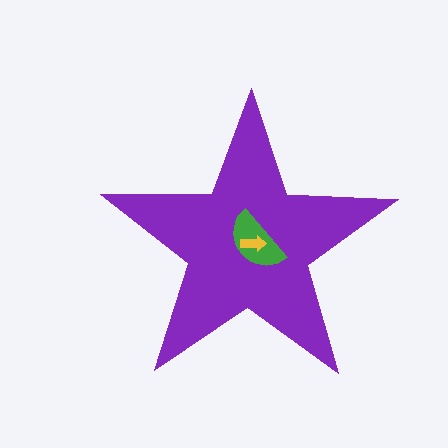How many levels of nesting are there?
3.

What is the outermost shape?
The purple star.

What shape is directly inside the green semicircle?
The yellow arrow.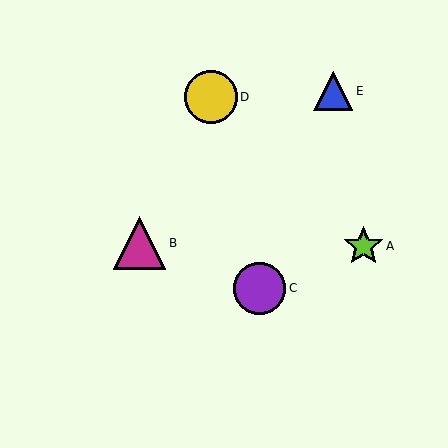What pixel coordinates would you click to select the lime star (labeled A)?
Click at (363, 246) to select the lime star A.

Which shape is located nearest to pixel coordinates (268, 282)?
The purple circle (labeled C) at (260, 288) is nearest to that location.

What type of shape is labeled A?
Shape A is a lime star.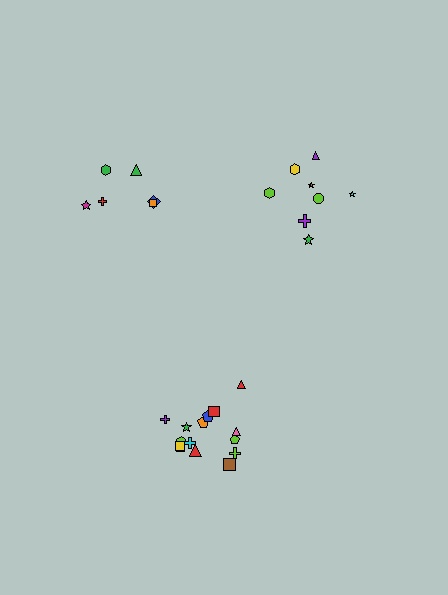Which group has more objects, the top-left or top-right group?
The top-right group.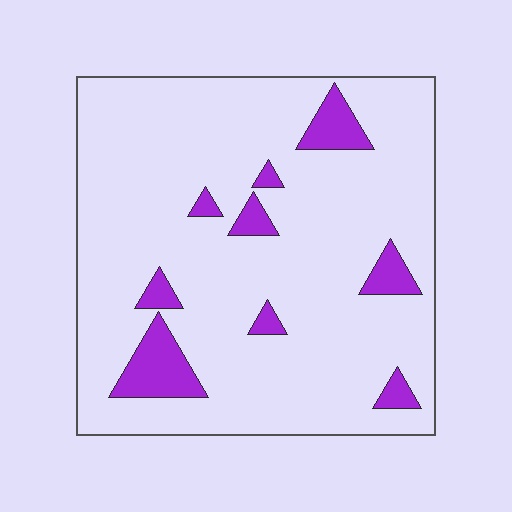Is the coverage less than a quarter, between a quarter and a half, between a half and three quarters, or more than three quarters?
Less than a quarter.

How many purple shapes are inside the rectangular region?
9.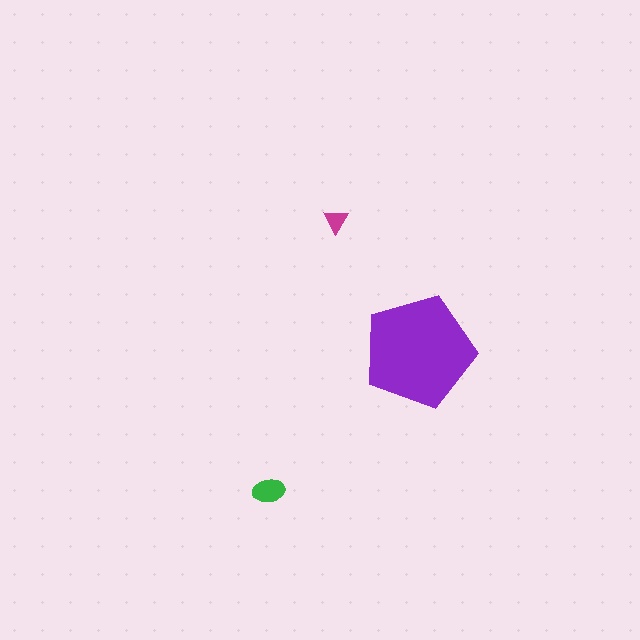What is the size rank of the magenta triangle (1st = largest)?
3rd.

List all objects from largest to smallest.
The purple pentagon, the green ellipse, the magenta triangle.